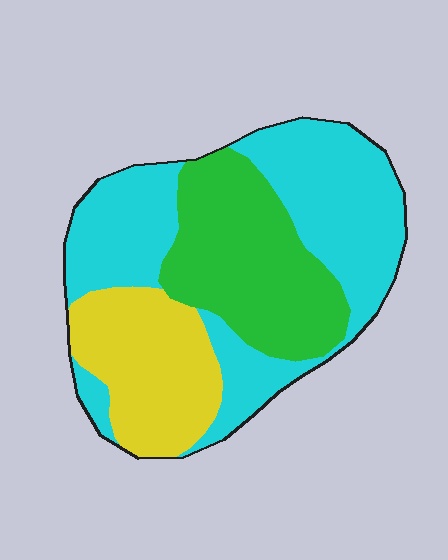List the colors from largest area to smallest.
From largest to smallest: cyan, green, yellow.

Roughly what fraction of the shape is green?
Green covers about 30% of the shape.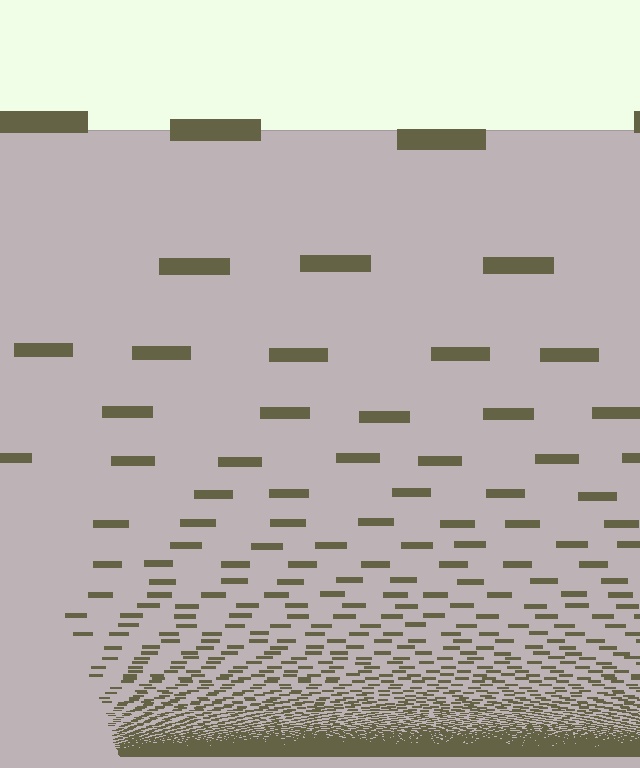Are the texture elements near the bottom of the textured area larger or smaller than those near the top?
Smaller. The gradient is inverted — elements near the bottom are smaller and denser.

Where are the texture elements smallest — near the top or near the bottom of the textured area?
Near the bottom.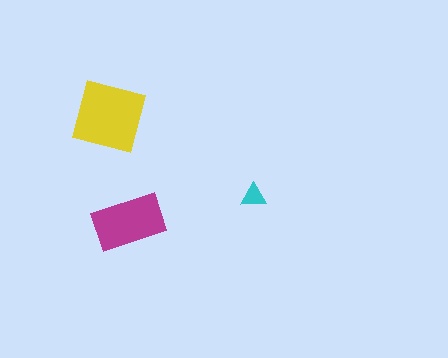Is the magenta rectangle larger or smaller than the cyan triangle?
Larger.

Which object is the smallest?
The cyan triangle.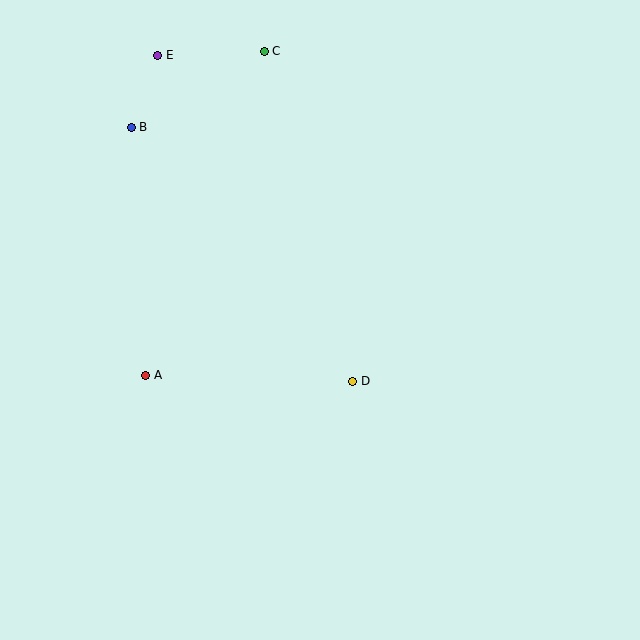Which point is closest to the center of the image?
Point D at (353, 381) is closest to the center.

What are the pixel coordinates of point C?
Point C is at (264, 51).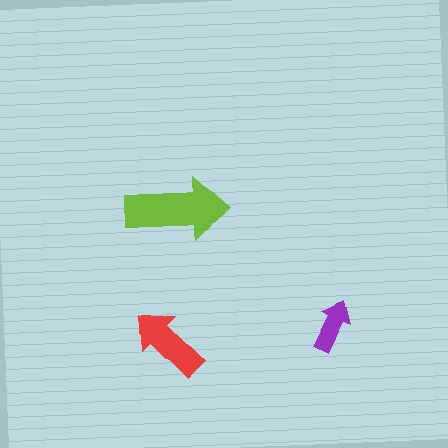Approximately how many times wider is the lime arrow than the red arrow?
About 1.5 times wider.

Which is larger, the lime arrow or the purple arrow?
The lime one.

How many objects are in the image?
There are 3 objects in the image.